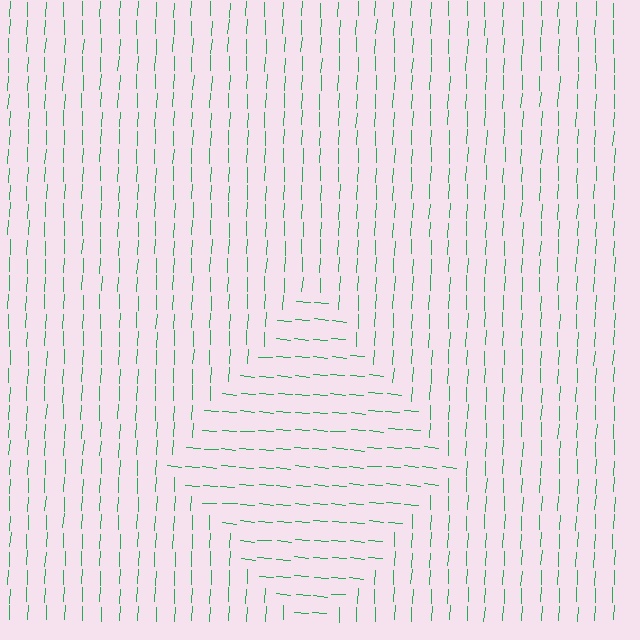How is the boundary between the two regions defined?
The boundary is defined purely by a change in line orientation (approximately 87 degrees difference). All lines are the same color and thickness.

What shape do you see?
I see a diamond.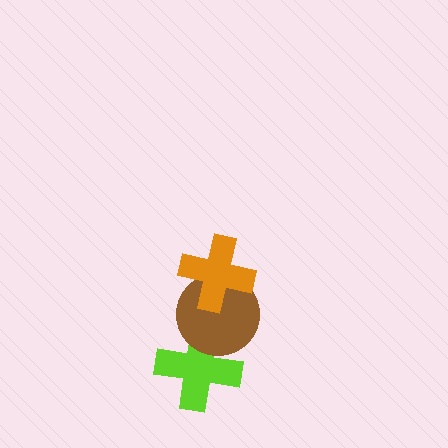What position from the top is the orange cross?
The orange cross is 1st from the top.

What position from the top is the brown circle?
The brown circle is 2nd from the top.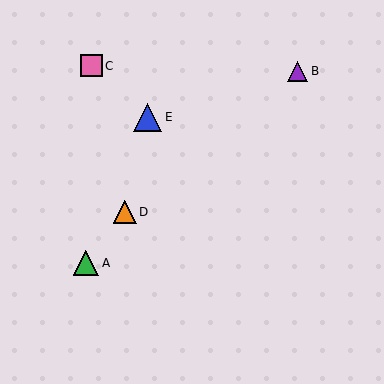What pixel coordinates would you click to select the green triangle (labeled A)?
Click at (86, 263) to select the green triangle A.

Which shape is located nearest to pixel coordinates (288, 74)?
The purple triangle (labeled B) at (298, 71) is nearest to that location.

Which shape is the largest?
The blue triangle (labeled E) is the largest.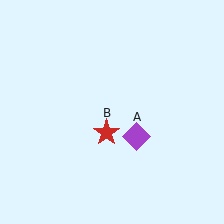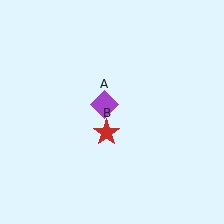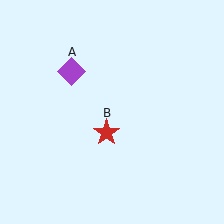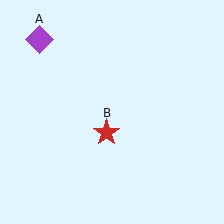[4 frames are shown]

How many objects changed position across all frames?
1 object changed position: purple diamond (object A).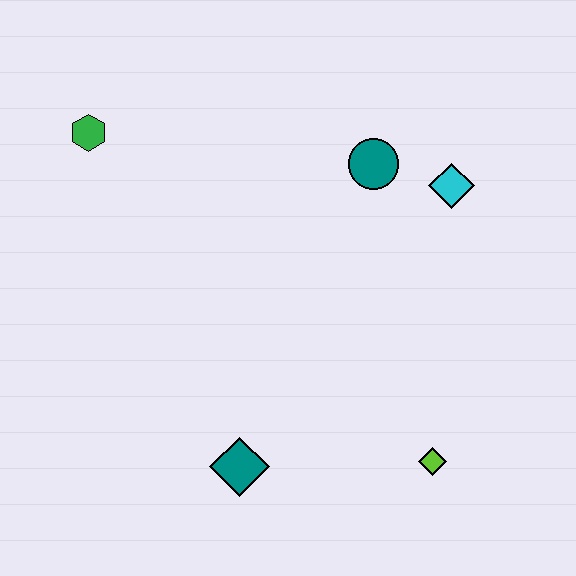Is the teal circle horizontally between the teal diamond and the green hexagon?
No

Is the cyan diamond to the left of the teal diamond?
No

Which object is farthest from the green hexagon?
The lime diamond is farthest from the green hexagon.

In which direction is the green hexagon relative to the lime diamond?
The green hexagon is to the left of the lime diamond.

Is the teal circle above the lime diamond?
Yes